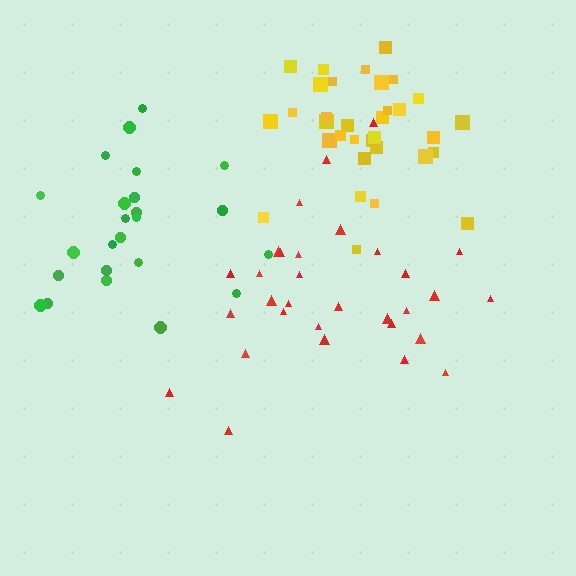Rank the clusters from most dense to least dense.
yellow, red, green.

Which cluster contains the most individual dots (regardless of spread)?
Yellow (33).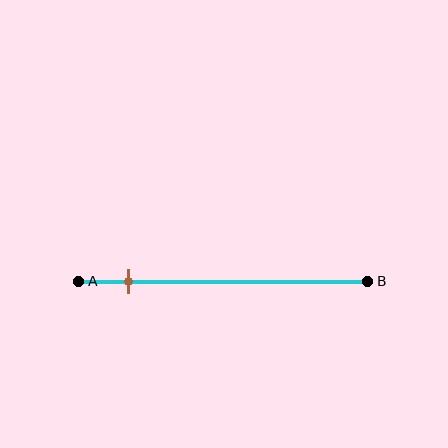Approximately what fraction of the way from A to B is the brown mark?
The brown mark is approximately 15% of the way from A to B.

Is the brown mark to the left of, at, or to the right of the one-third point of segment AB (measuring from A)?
The brown mark is to the left of the one-third point of segment AB.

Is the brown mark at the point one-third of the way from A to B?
No, the mark is at about 15% from A, not at the 33% one-third point.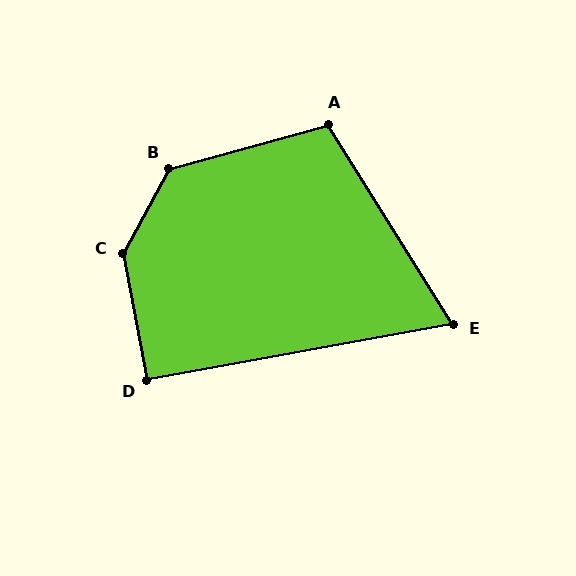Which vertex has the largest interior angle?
C, at approximately 141 degrees.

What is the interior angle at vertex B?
Approximately 134 degrees (obtuse).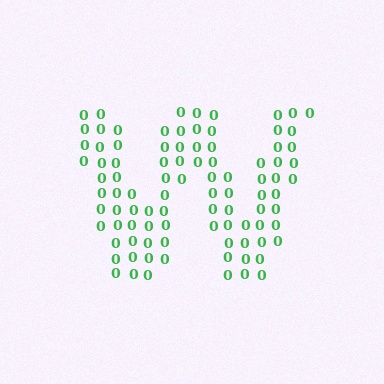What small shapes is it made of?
It is made of small digit 0's.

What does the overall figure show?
The overall figure shows the letter W.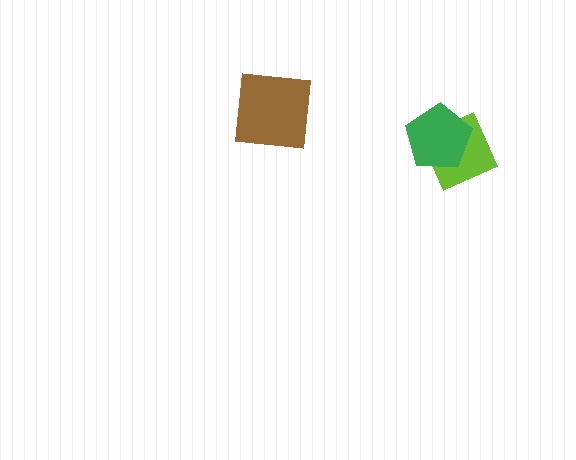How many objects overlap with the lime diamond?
1 object overlaps with the lime diamond.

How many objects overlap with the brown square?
0 objects overlap with the brown square.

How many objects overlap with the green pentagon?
1 object overlaps with the green pentagon.